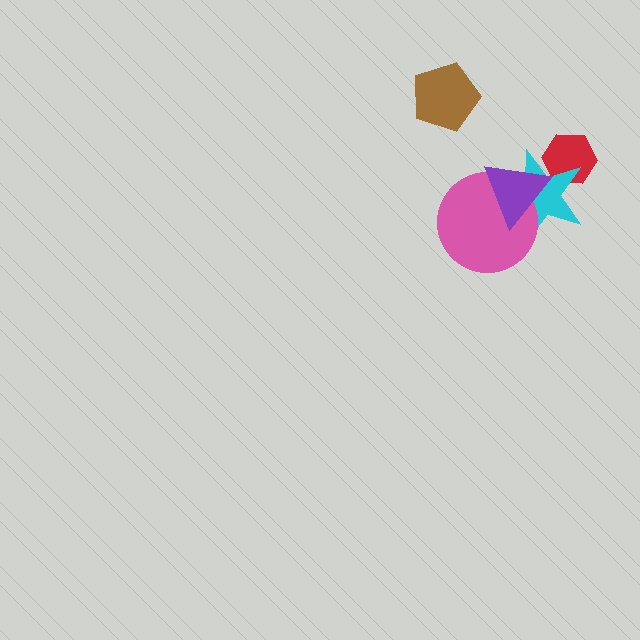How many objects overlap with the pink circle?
2 objects overlap with the pink circle.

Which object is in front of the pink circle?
The purple triangle is in front of the pink circle.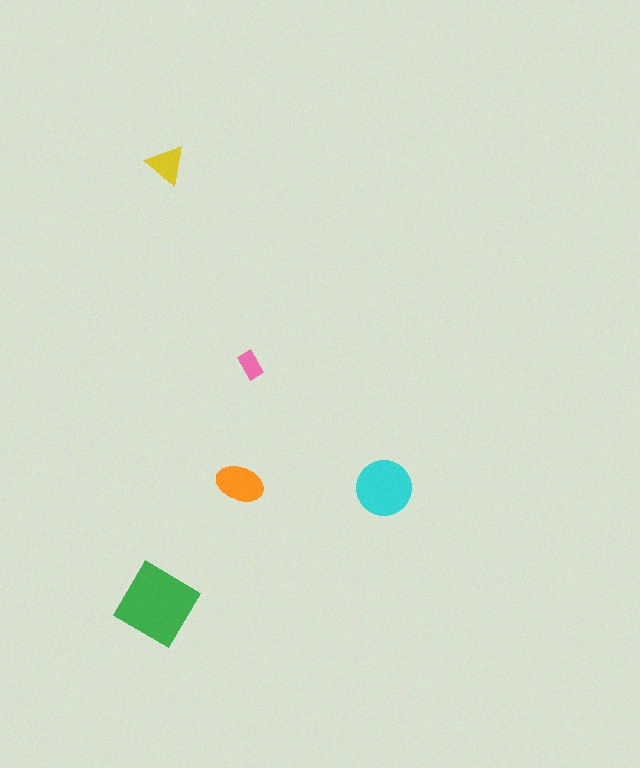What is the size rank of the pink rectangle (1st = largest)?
5th.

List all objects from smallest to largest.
The pink rectangle, the yellow triangle, the orange ellipse, the cyan circle, the green diamond.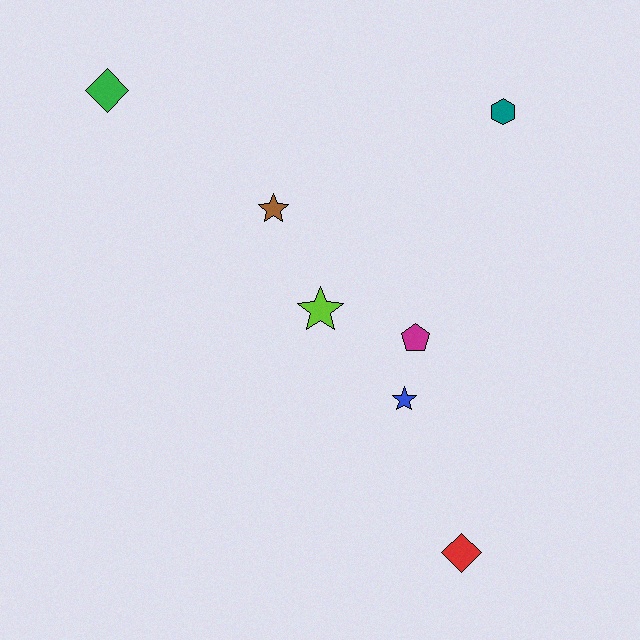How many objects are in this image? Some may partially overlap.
There are 7 objects.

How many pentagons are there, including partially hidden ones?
There is 1 pentagon.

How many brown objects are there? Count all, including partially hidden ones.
There is 1 brown object.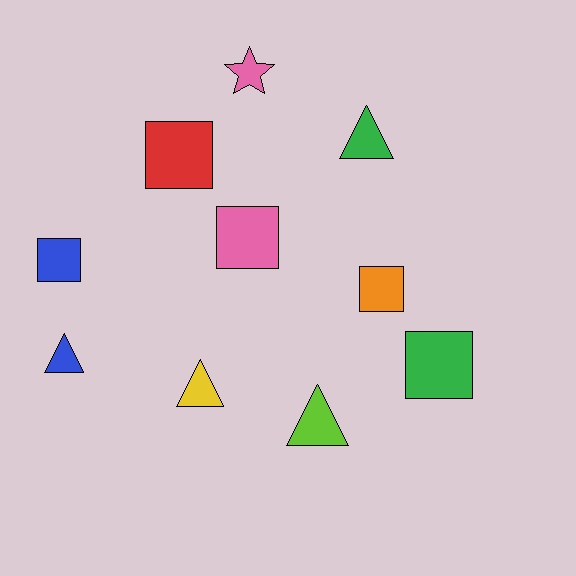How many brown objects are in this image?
There are no brown objects.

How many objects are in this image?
There are 10 objects.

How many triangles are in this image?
There are 4 triangles.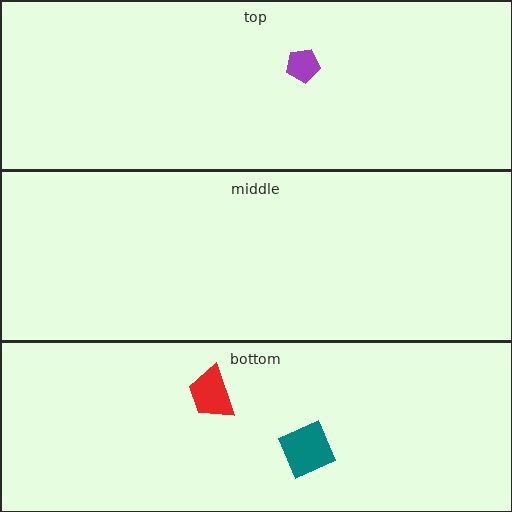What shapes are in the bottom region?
The red trapezoid, the teal square.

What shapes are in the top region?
The purple pentagon.